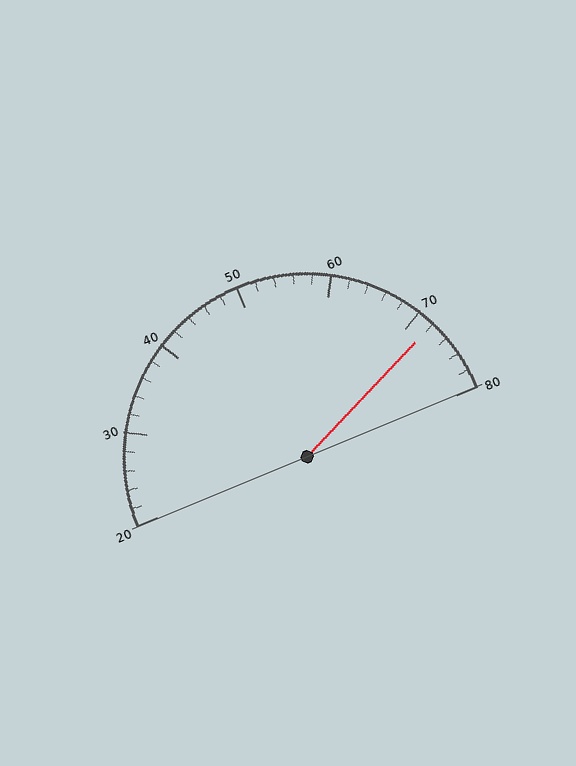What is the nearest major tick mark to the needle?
The nearest major tick mark is 70.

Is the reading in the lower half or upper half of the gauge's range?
The reading is in the upper half of the range (20 to 80).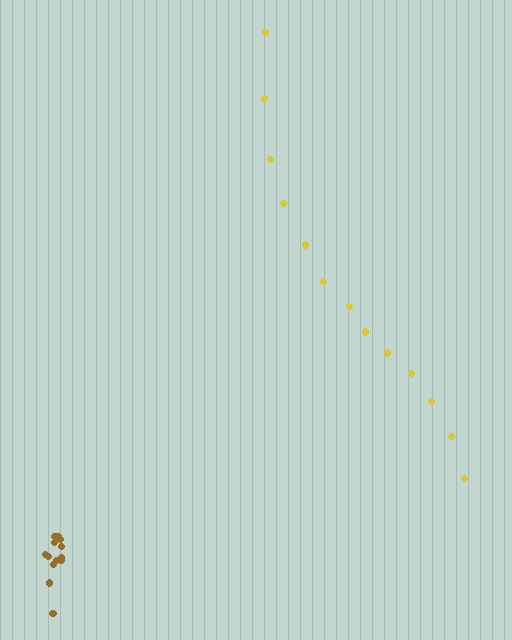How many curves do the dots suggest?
There are 2 distinct paths.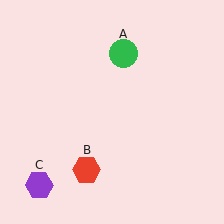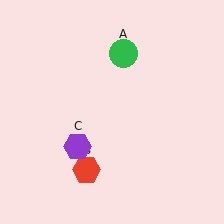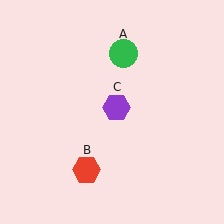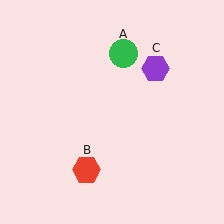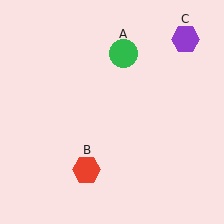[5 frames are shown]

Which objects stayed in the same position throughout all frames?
Green circle (object A) and red hexagon (object B) remained stationary.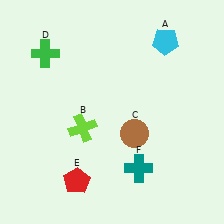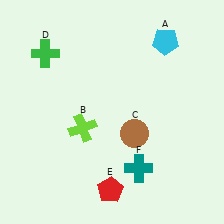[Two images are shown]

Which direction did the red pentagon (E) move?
The red pentagon (E) moved right.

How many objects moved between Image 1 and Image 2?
1 object moved between the two images.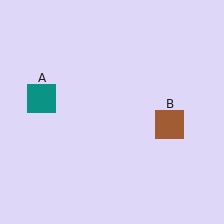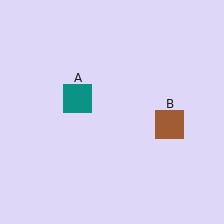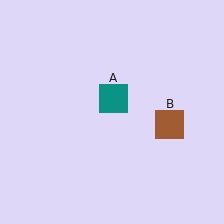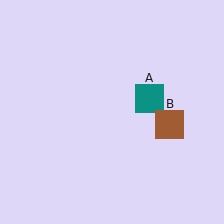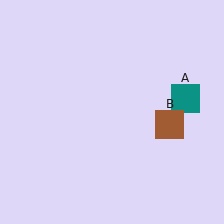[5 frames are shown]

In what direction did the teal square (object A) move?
The teal square (object A) moved right.